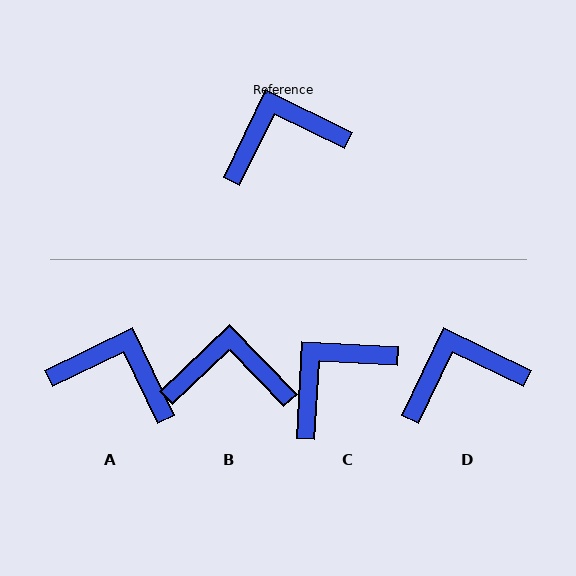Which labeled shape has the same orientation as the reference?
D.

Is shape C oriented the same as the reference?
No, it is off by about 23 degrees.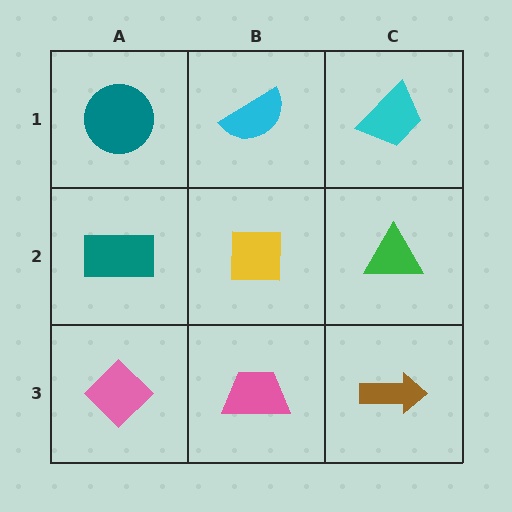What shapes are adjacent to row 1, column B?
A yellow square (row 2, column B), a teal circle (row 1, column A), a cyan trapezoid (row 1, column C).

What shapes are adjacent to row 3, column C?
A green triangle (row 2, column C), a pink trapezoid (row 3, column B).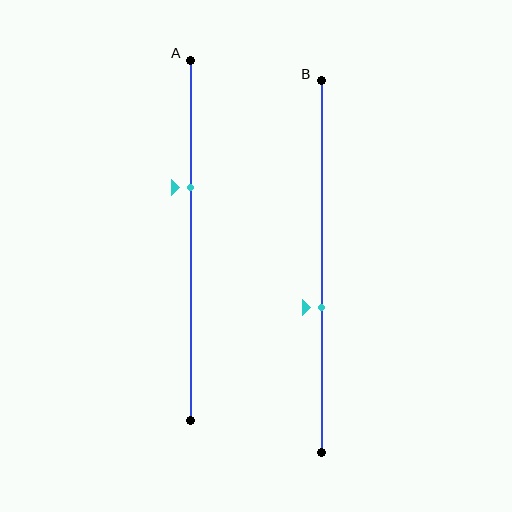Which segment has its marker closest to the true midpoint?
Segment B has its marker closest to the true midpoint.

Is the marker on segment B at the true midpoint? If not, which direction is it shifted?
No, the marker on segment B is shifted downward by about 11% of the segment length.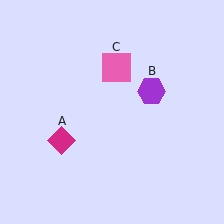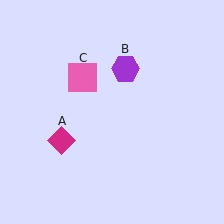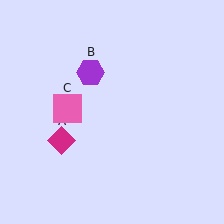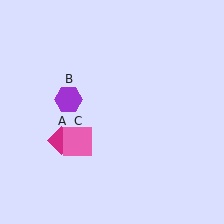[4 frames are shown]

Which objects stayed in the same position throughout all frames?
Magenta diamond (object A) remained stationary.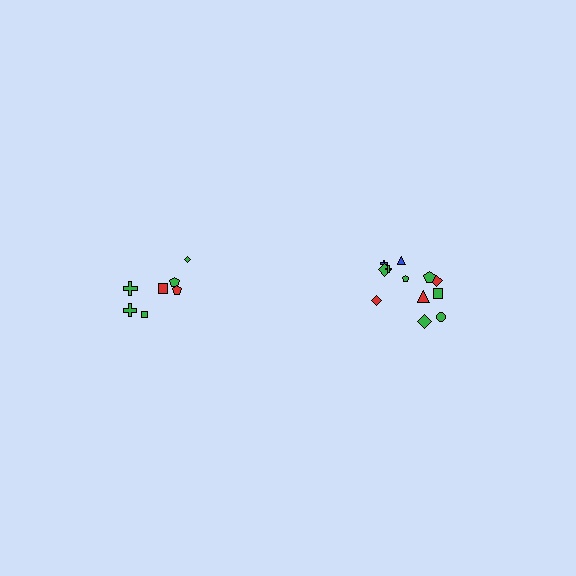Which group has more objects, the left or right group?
The right group.